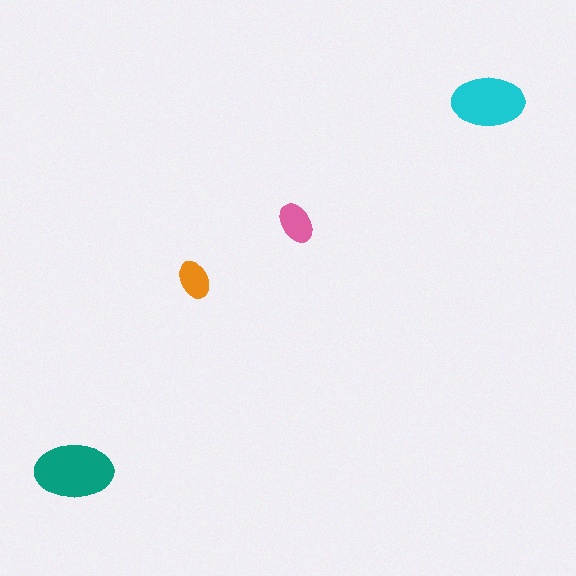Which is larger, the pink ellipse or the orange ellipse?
The pink one.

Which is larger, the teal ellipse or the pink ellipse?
The teal one.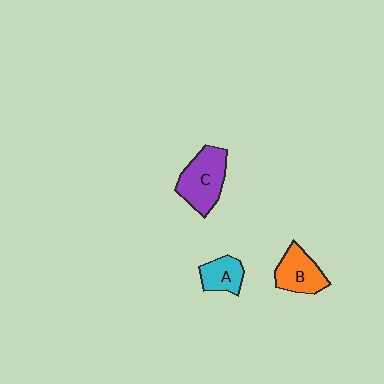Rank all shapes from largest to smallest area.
From largest to smallest: C (purple), B (orange), A (cyan).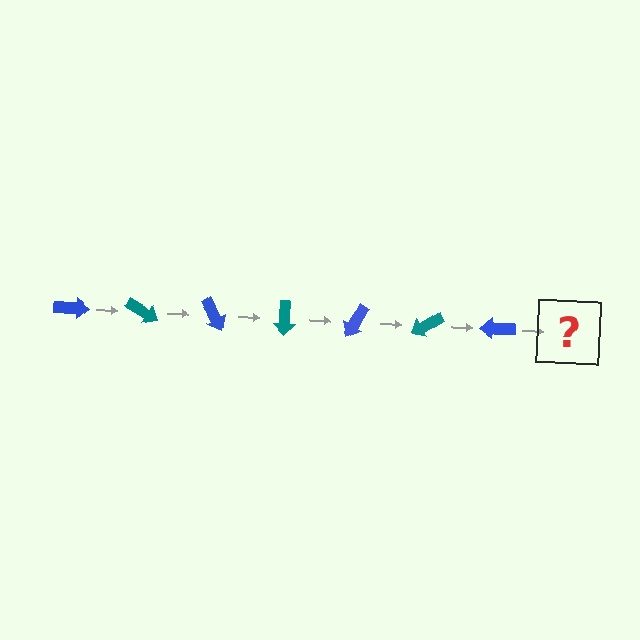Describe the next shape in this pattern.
It should be a teal arrow, rotated 210 degrees from the start.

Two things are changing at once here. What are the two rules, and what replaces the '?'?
The two rules are that it rotates 30 degrees each step and the color cycles through blue and teal. The '?' should be a teal arrow, rotated 210 degrees from the start.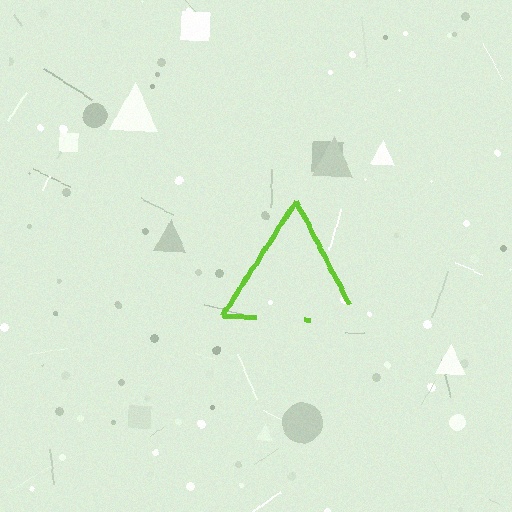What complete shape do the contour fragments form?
The contour fragments form a triangle.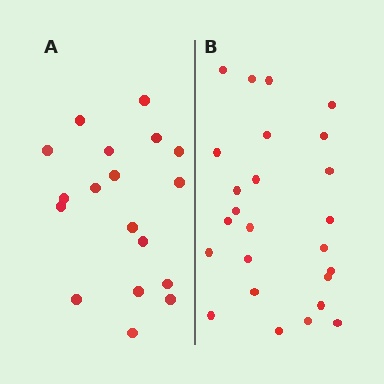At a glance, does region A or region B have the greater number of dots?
Region B (the right region) has more dots.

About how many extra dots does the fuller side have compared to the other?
Region B has roughly 8 or so more dots than region A.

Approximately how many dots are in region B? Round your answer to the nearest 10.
About 20 dots. (The exact count is 25, which rounds to 20.)